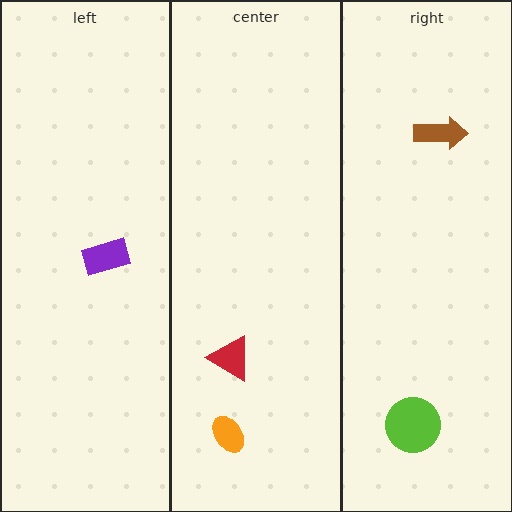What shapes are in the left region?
The purple rectangle.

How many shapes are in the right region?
2.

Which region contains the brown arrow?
The right region.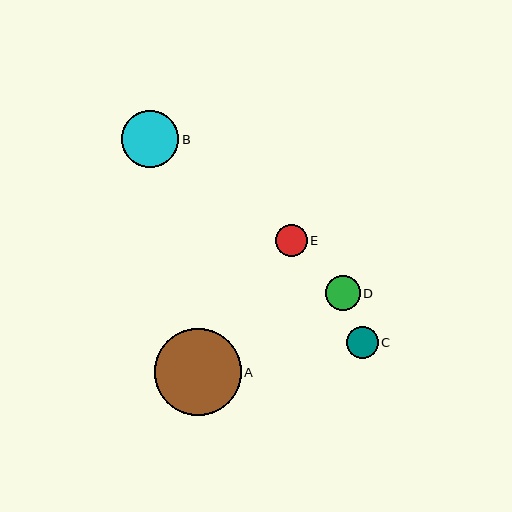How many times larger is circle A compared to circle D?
Circle A is approximately 2.5 times the size of circle D.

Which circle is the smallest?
Circle C is the smallest with a size of approximately 32 pixels.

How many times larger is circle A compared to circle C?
Circle A is approximately 2.7 times the size of circle C.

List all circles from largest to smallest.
From largest to smallest: A, B, D, E, C.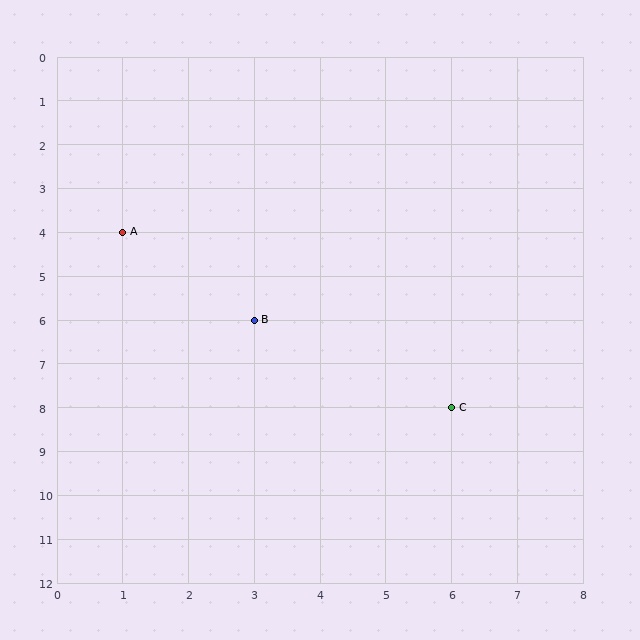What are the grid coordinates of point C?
Point C is at grid coordinates (6, 8).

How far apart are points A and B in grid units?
Points A and B are 2 columns and 2 rows apart (about 2.8 grid units diagonally).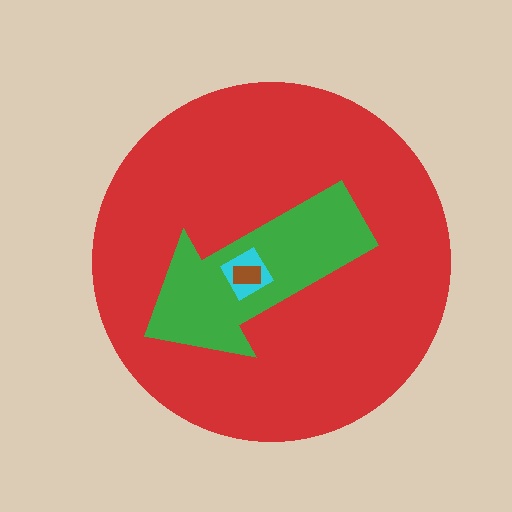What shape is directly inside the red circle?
The green arrow.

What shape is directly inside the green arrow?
The cyan diamond.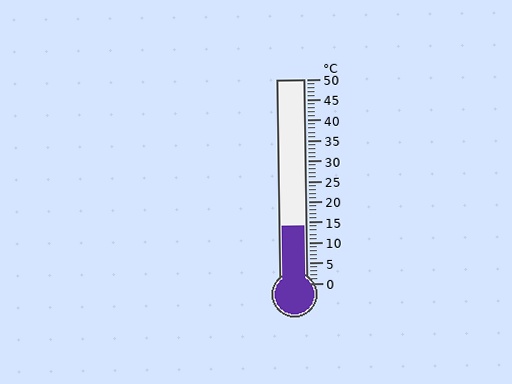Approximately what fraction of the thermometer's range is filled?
The thermometer is filled to approximately 30% of its range.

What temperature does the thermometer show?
The thermometer shows approximately 14°C.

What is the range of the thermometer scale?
The thermometer scale ranges from 0°C to 50°C.